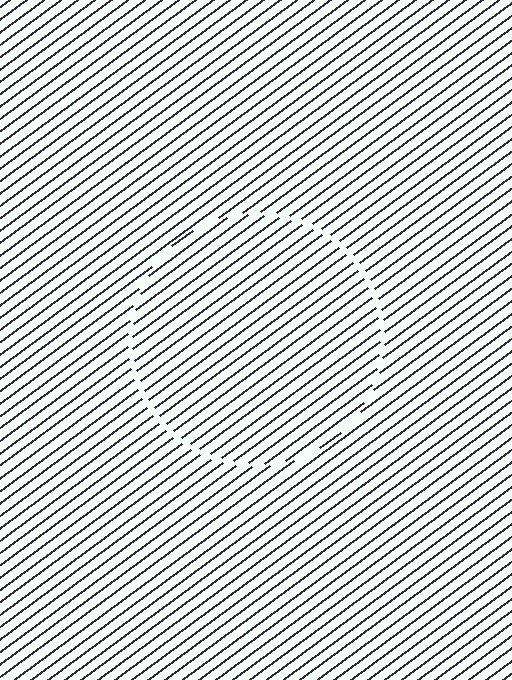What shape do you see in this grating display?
An illusory circle. The interior of the shape contains the same grating, shifted by half a period — the contour is defined by the phase discontinuity where line-ends from the inner and outer gratings abut.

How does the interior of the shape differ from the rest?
The interior of the shape contains the same grating, shifted by half a period — the contour is defined by the phase discontinuity where line-ends from the inner and outer gratings abut.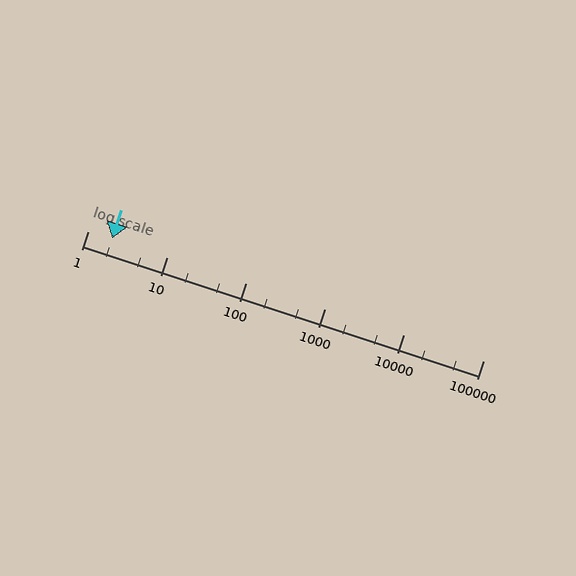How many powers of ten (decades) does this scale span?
The scale spans 5 decades, from 1 to 100000.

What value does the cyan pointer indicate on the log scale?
The pointer indicates approximately 2.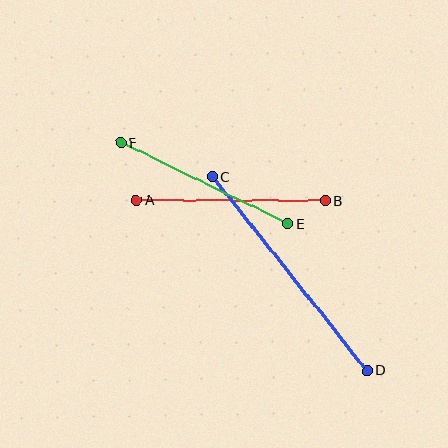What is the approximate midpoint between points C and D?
The midpoint is at approximately (289, 274) pixels.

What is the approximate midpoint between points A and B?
The midpoint is at approximately (230, 201) pixels.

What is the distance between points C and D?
The distance is approximately 248 pixels.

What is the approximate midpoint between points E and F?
The midpoint is at approximately (204, 183) pixels.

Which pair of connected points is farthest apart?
Points C and D are farthest apart.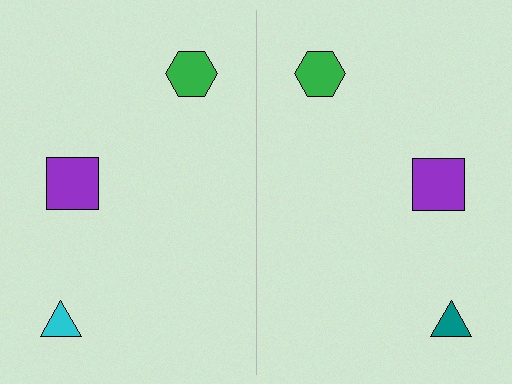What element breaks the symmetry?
The teal triangle on the right side breaks the symmetry — its mirror counterpart is cyan.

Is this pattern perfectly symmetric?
No, the pattern is not perfectly symmetric. The teal triangle on the right side breaks the symmetry — its mirror counterpart is cyan.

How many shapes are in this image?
There are 6 shapes in this image.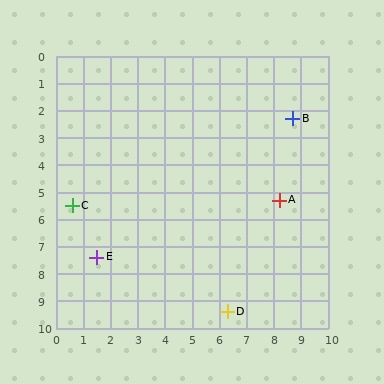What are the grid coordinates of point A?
Point A is at approximately (8.2, 5.3).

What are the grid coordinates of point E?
Point E is at approximately (1.5, 7.4).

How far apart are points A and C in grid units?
Points A and C are about 7.6 grid units apart.